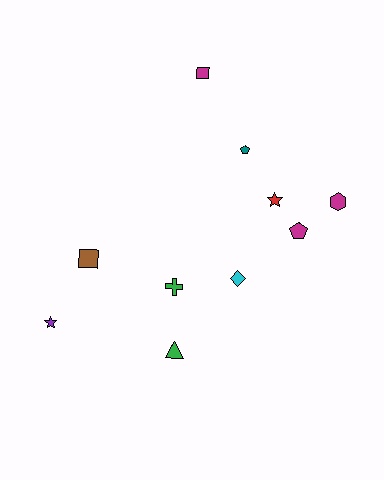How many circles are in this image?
There are no circles.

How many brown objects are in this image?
There is 1 brown object.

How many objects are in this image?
There are 10 objects.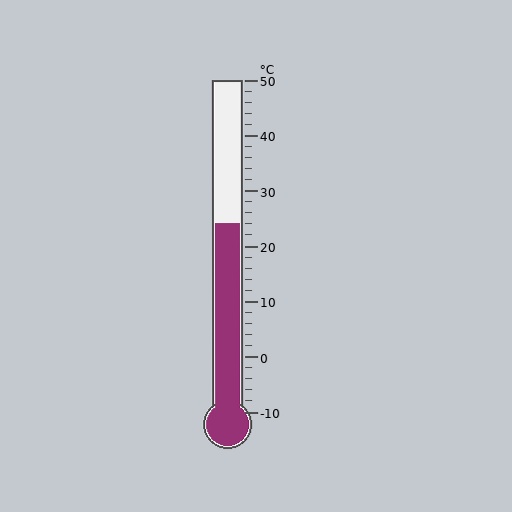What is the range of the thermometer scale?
The thermometer scale ranges from -10°C to 50°C.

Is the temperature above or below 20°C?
The temperature is above 20°C.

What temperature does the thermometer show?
The thermometer shows approximately 24°C.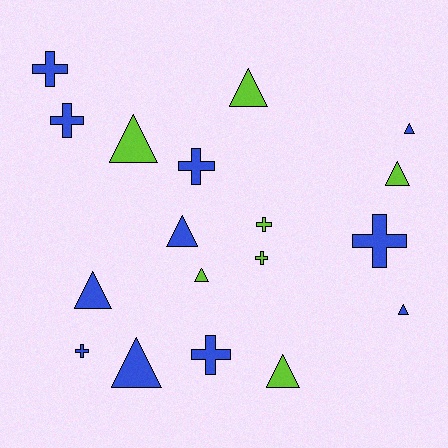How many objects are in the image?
There are 18 objects.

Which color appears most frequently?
Blue, with 11 objects.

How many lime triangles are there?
There are 5 lime triangles.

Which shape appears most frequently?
Triangle, with 10 objects.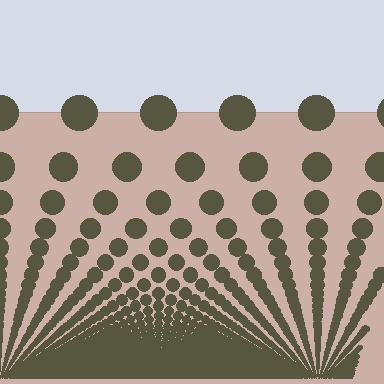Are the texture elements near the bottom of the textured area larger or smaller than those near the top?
Smaller. The gradient is inverted — elements near the bottom are smaller and denser.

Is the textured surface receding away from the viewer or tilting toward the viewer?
The surface appears to tilt toward the viewer. Texture elements get larger and sparser toward the top.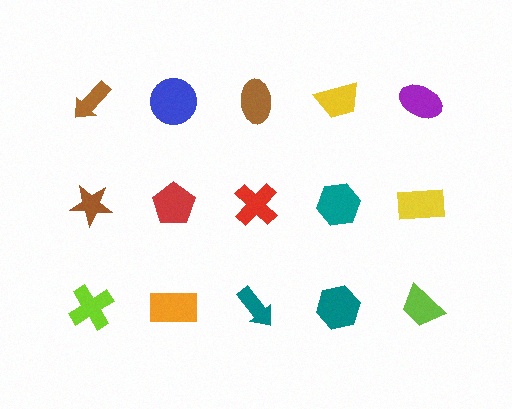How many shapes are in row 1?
5 shapes.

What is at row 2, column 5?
A yellow rectangle.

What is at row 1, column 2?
A blue circle.